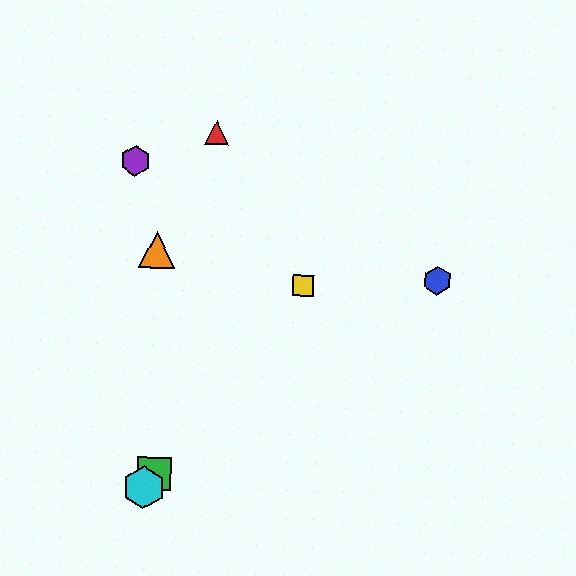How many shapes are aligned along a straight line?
3 shapes (the green square, the yellow square, the cyan hexagon) are aligned along a straight line.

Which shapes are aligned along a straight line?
The green square, the yellow square, the cyan hexagon are aligned along a straight line.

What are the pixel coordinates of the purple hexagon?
The purple hexagon is at (135, 161).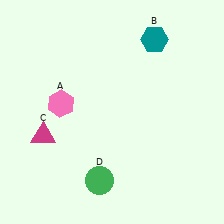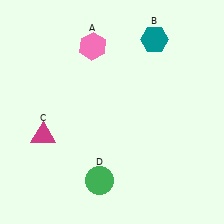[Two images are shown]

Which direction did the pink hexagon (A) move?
The pink hexagon (A) moved up.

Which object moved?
The pink hexagon (A) moved up.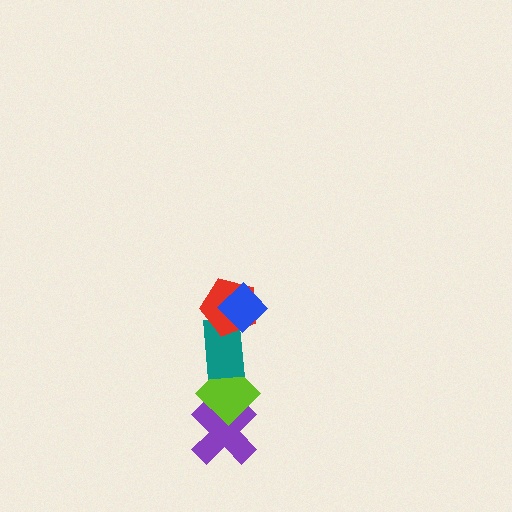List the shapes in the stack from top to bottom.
From top to bottom: the blue diamond, the red pentagon, the teal rectangle, the lime diamond, the purple cross.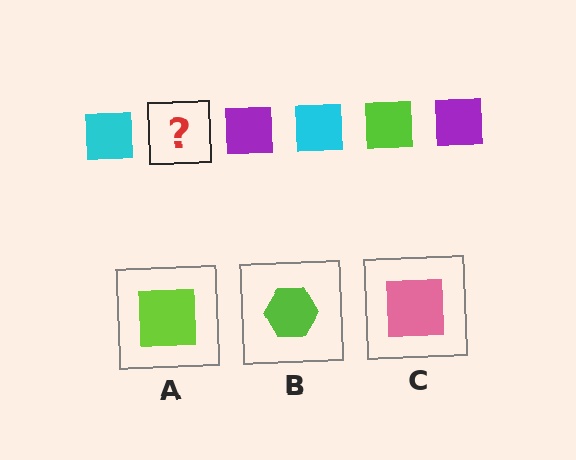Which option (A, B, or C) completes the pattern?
A.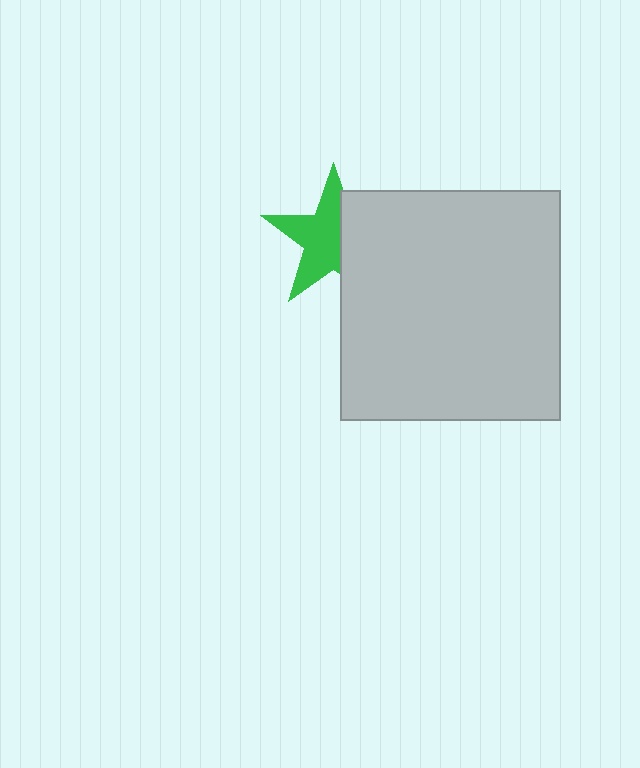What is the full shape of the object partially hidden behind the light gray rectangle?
The partially hidden object is a green star.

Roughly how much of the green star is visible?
About half of it is visible (roughly 59%).